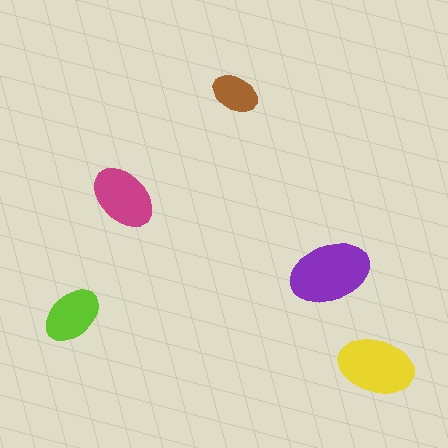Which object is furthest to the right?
The yellow ellipse is rightmost.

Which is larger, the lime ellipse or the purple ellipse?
The purple one.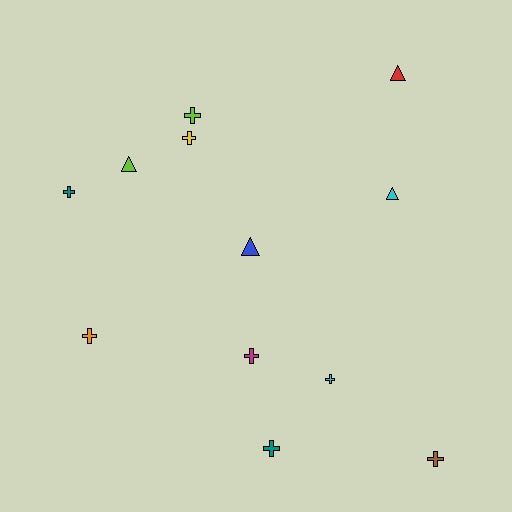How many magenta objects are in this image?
There is 1 magenta object.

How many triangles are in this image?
There are 4 triangles.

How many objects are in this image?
There are 12 objects.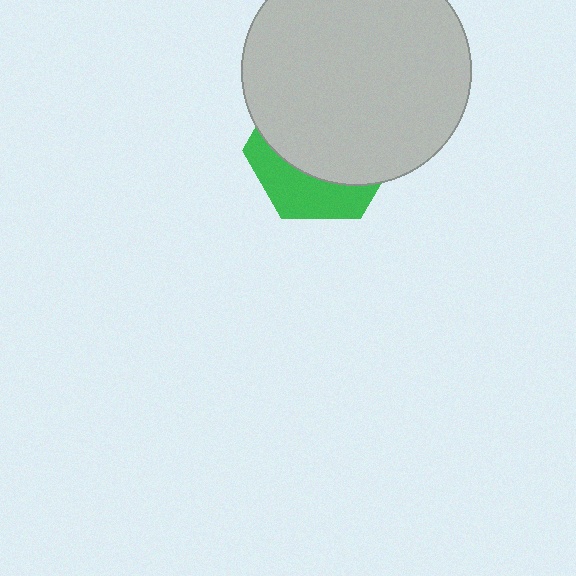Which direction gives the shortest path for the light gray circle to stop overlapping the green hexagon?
Moving up gives the shortest separation.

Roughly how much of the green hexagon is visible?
A small part of it is visible (roughly 32%).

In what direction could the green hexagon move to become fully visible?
The green hexagon could move down. That would shift it out from behind the light gray circle entirely.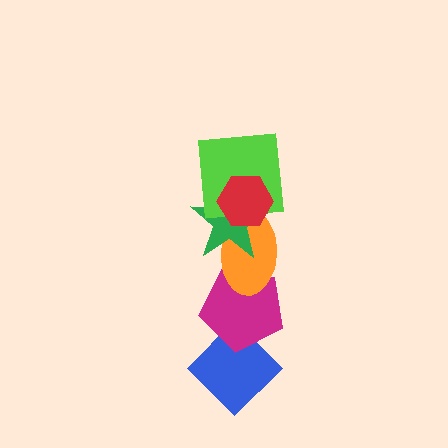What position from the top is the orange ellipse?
The orange ellipse is 4th from the top.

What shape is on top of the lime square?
The red hexagon is on top of the lime square.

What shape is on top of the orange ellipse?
The green star is on top of the orange ellipse.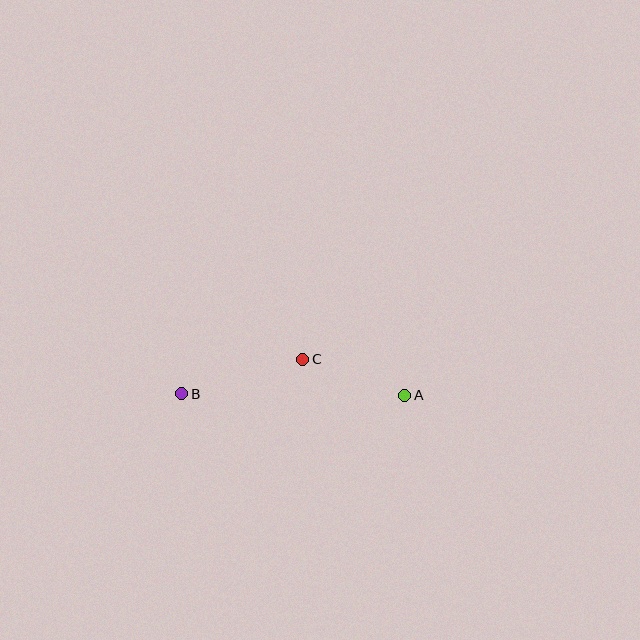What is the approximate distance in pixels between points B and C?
The distance between B and C is approximately 126 pixels.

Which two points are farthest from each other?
Points A and B are farthest from each other.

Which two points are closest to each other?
Points A and C are closest to each other.